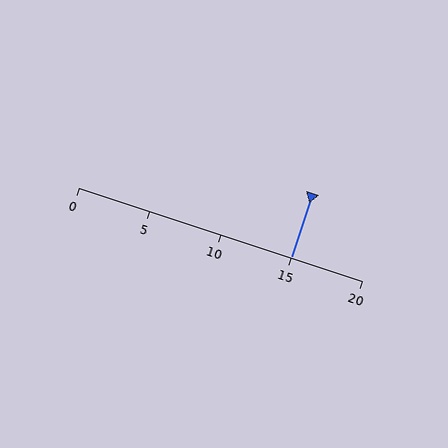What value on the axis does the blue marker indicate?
The marker indicates approximately 15.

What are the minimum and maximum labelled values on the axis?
The axis runs from 0 to 20.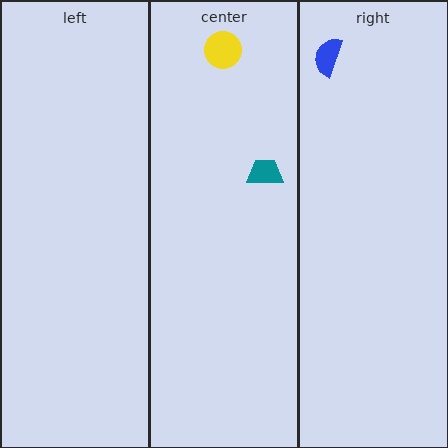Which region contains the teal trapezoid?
The center region.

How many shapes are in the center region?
2.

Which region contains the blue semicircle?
The right region.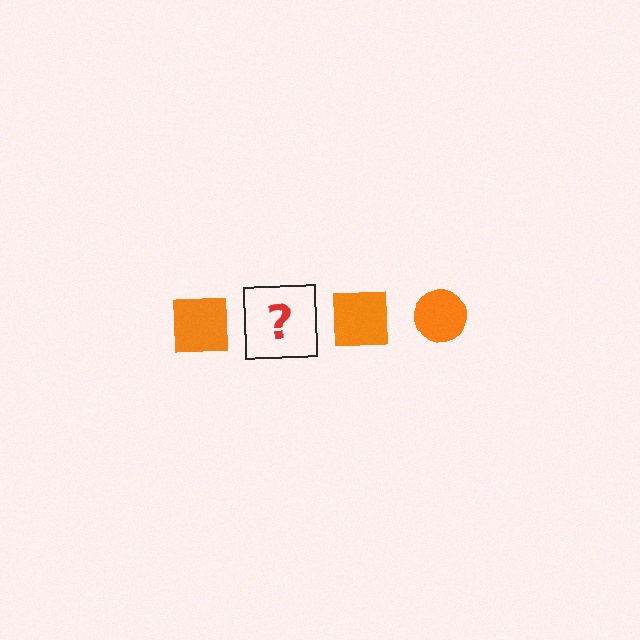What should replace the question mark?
The question mark should be replaced with an orange circle.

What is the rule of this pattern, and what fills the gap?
The rule is that the pattern cycles through square, circle shapes in orange. The gap should be filled with an orange circle.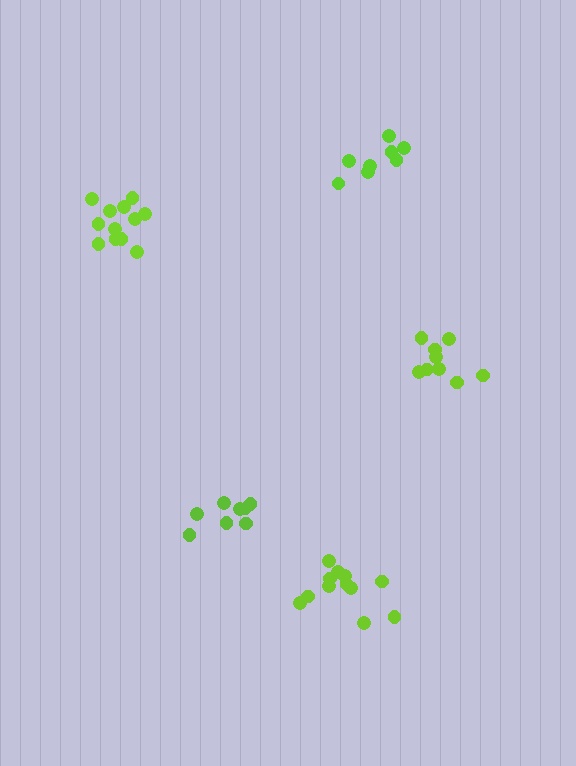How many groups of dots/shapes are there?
There are 5 groups.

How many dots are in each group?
Group 1: 8 dots, Group 2: 12 dots, Group 3: 8 dots, Group 4: 12 dots, Group 5: 9 dots (49 total).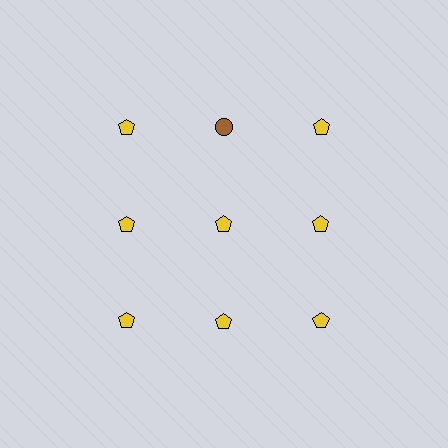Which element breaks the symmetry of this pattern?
The brown circle in the top row, second from left column breaks the symmetry. All other shapes are yellow pentagons.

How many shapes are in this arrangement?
There are 9 shapes arranged in a grid pattern.